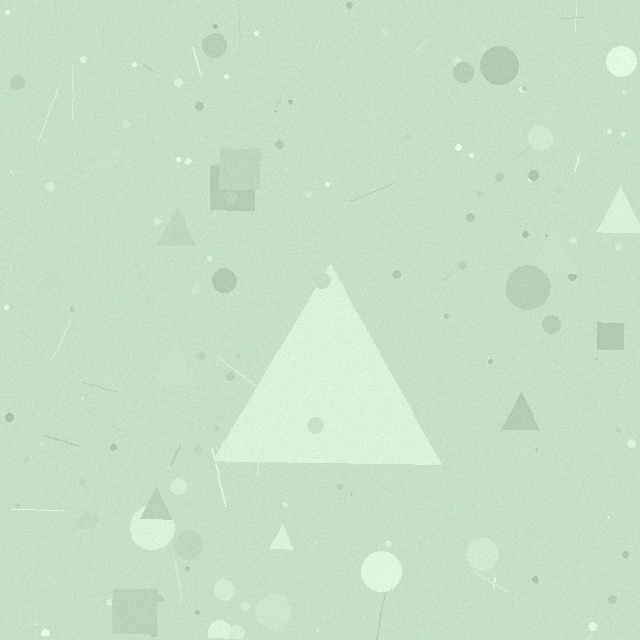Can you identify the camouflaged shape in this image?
The camouflaged shape is a triangle.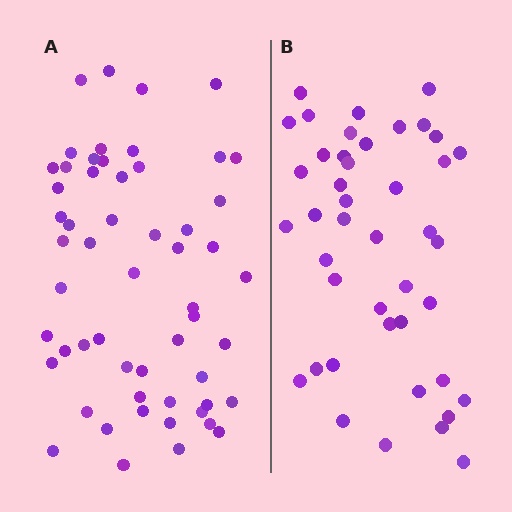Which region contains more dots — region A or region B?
Region A (the left region) has more dots.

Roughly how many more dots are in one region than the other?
Region A has approximately 15 more dots than region B.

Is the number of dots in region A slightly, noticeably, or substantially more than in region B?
Region A has noticeably more, but not dramatically so. The ratio is roughly 1.3 to 1.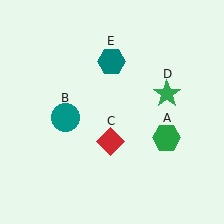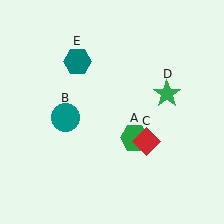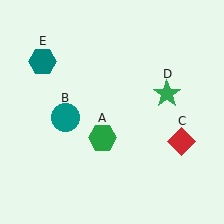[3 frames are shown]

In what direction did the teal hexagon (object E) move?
The teal hexagon (object E) moved left.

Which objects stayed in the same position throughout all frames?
Teal circle (object B) and green star (object D) remained stationary.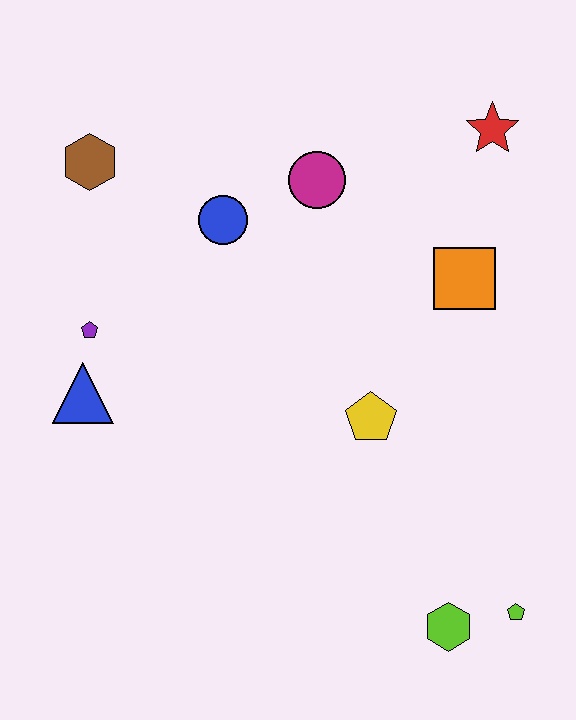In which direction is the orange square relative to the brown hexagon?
The orange square is to the right of the brown hexagon.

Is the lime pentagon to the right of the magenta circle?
Yes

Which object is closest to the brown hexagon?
The blue circle is closest to the brown hexagon.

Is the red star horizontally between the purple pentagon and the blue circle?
No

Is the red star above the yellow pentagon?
Yes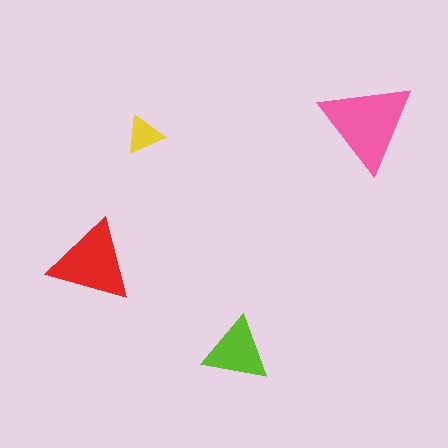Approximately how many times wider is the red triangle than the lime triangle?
About 1.5 times wider.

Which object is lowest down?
The lime triangle is bottommost.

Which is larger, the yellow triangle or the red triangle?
The red one.